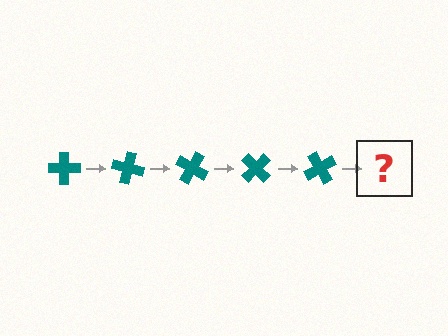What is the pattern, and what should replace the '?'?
The pattern is that the cross rotates 15 degrees each step. The '?' should be a teal cross rotated 75 degrees.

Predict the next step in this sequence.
The next step is a teal cross rotated 75 degrees.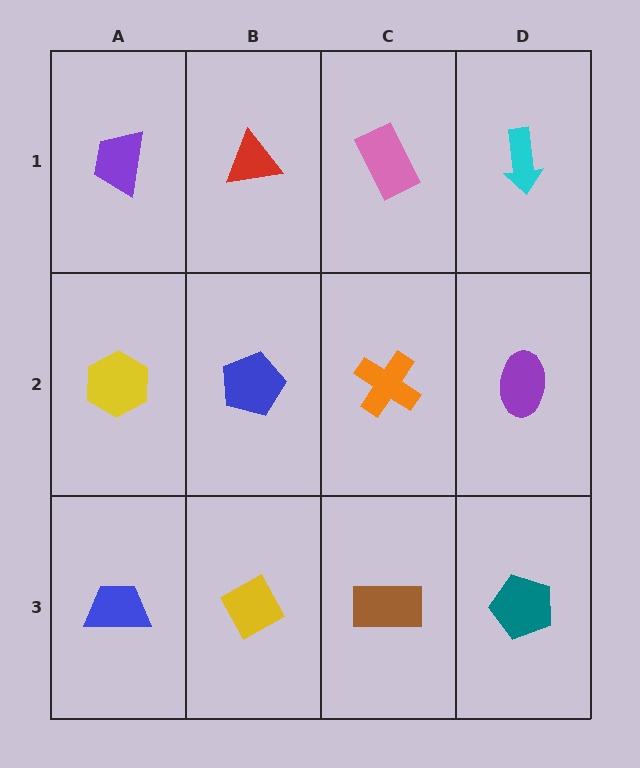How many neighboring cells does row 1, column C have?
3.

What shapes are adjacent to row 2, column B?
A red triangle (row 1, column B), a yellow diamond (row 3, column B), a yellow hexagon (row 2, column A), an orange cross (row 2, column C).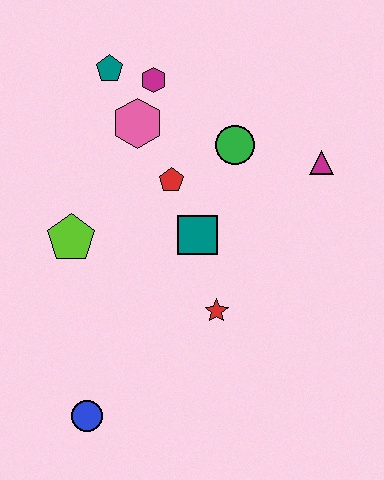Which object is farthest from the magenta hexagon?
The blue circle is farthest from the magenta hexagon.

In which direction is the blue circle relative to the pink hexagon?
The blue circle is below the pink hexagon.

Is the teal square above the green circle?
No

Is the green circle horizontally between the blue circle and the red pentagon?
No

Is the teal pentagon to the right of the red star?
No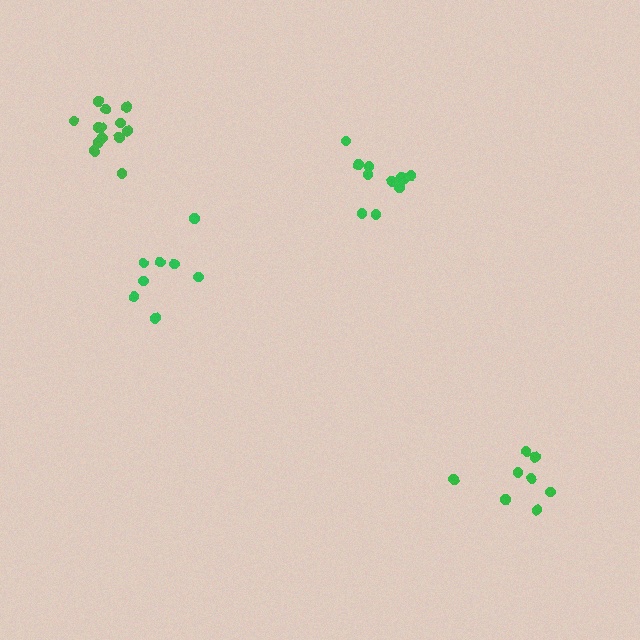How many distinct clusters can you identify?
There are 4 distinct clusters.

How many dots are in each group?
Group 1: 12 dots, Group 2: 8 dots, Group 3: 8 dots, Group 4: 14 dots (42 total).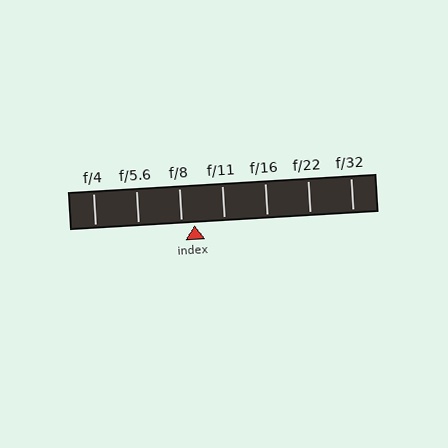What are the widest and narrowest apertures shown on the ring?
The widest aperture shown is f/4 and the narrowest is f/32.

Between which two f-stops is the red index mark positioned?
The index mark is between f/8 and f/11.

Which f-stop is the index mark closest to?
The index mark is closest to f/8.